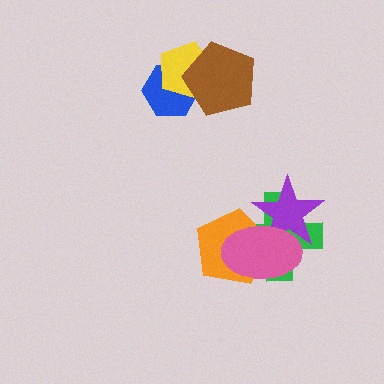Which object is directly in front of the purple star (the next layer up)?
The orange pentagon is directly in front of the purple star.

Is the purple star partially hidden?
Yes, it is partially covered by another shape.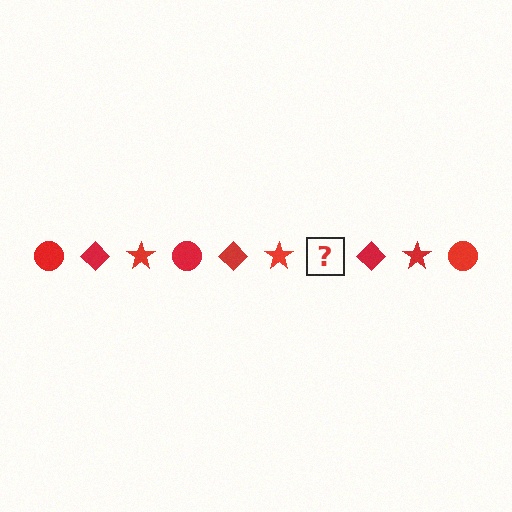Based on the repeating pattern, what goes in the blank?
The blank should be a red circle.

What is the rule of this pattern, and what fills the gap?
The rule is that the pattern cycles through circle, diamond, star shapes in red. The gap should be filled with a red circle.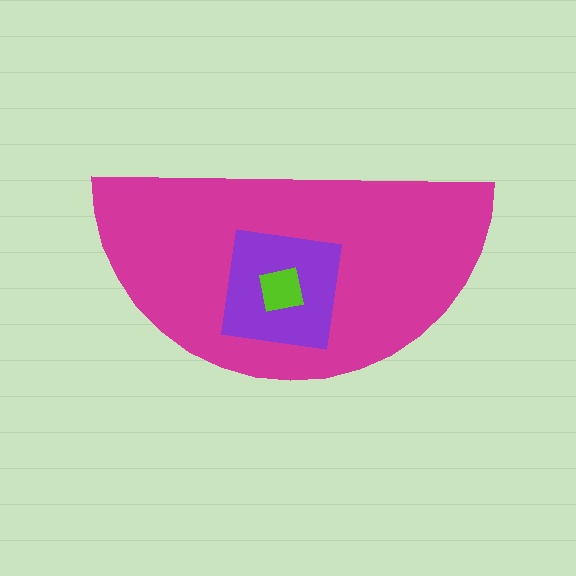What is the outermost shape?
The magenta semicircle.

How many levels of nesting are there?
3.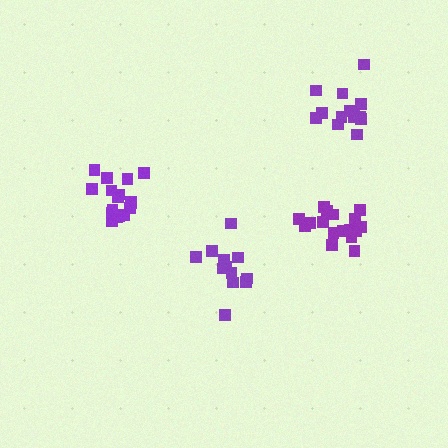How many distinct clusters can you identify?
There are 4 distinct clusters.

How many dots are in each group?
Group 1: 15 dots, Group 2: 17 dots, Group 3: 12 dots, Group 4: 17 dots (61 total).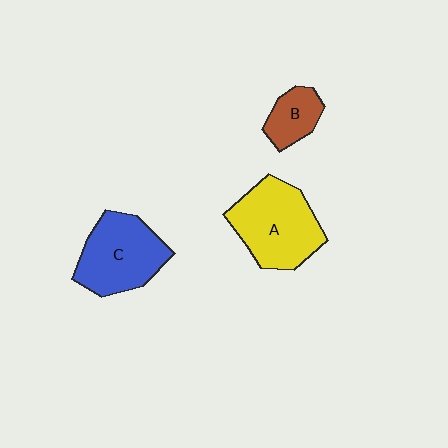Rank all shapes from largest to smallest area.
From largest to smallest: A (yellow), C (blue), B (brown).